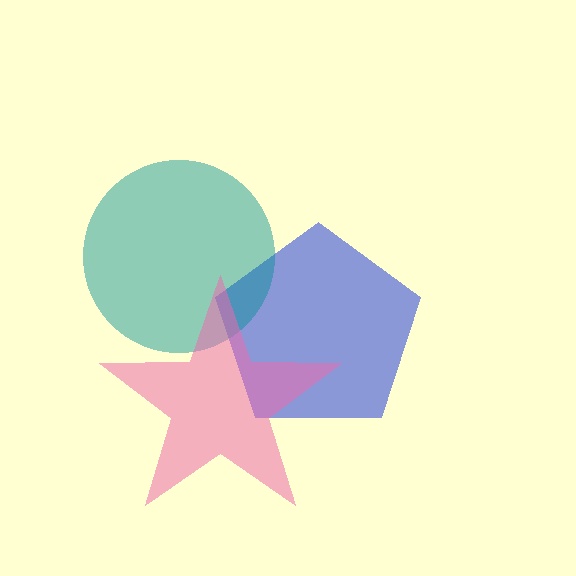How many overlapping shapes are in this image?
There are 3 overlapping shapes in the image.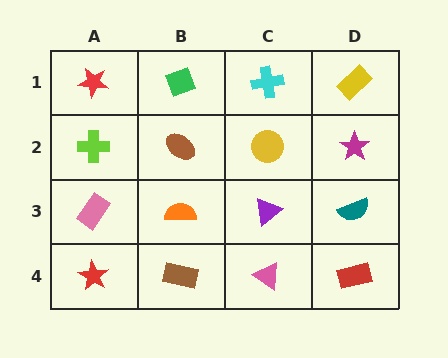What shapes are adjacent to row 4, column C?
A purple triangle (row 3, column C), a brown rectangle (row 4, column B), a red rectangle (row 4, column D).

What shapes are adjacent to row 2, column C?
A cyan cross (row 1, column C), a purple triangle (row 3, column C), a brown ellipse (row 2, column B), a magenta star (row 2, column D).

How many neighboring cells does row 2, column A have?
3.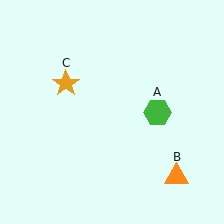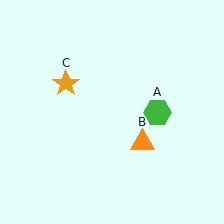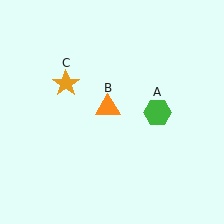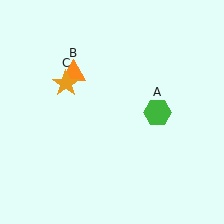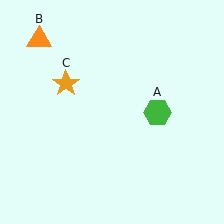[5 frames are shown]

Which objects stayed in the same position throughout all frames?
Green hexagon (object A) and orange star (object C) remained stationary.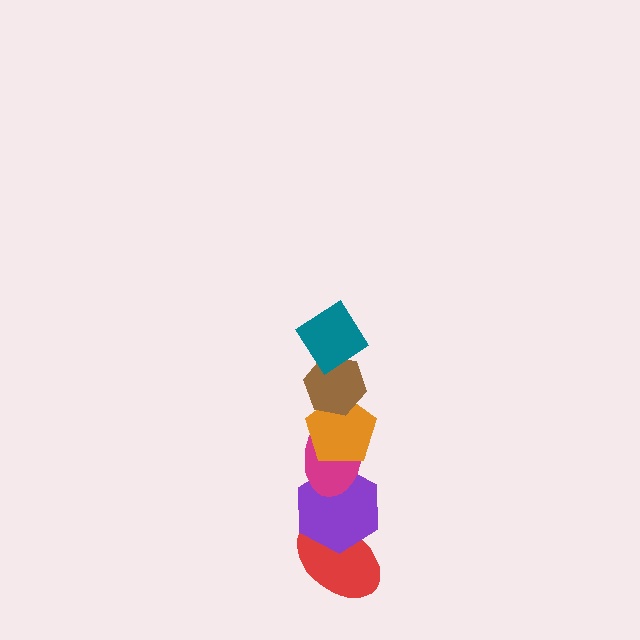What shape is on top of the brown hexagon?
The teal diamond is on top of the brown hexagon.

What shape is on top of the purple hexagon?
The magenta ellipse is on top of the purple hexagon.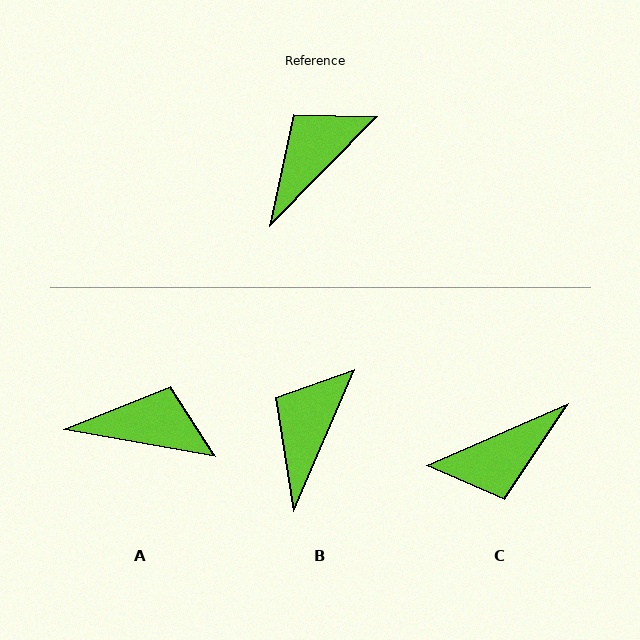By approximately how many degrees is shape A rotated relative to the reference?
Approximately 56 degrees clockwise.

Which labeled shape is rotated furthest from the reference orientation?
C, about 158 degrees away.